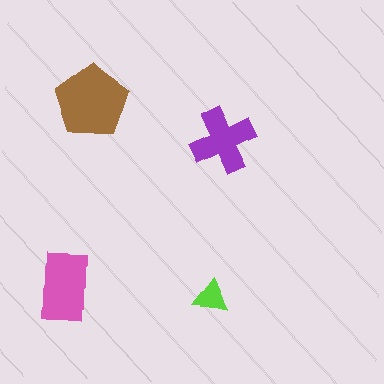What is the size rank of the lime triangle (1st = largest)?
4th.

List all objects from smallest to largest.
The lime triangle, the purple cross, the pink rectangle, the brown pentagon.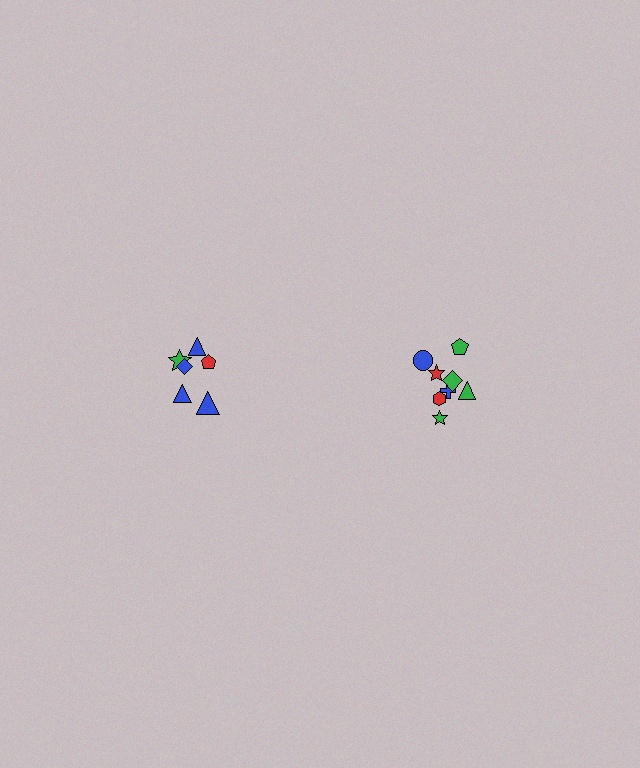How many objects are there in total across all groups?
There are 14 objects.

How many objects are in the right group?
There are 8 objects.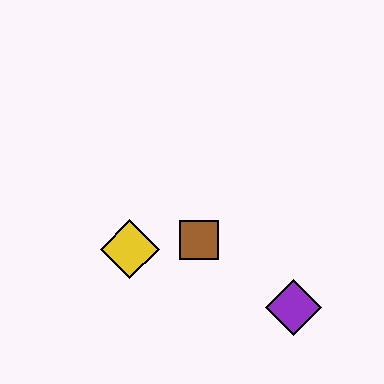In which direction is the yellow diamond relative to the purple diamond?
The yellow diamond is to the left of the purple diamond.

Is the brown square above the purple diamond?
Yes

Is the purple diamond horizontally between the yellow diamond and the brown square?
No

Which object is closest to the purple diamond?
The brown square is closest to the purple diamond.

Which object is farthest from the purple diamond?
The yellow diamond is farthest from the purple diamond.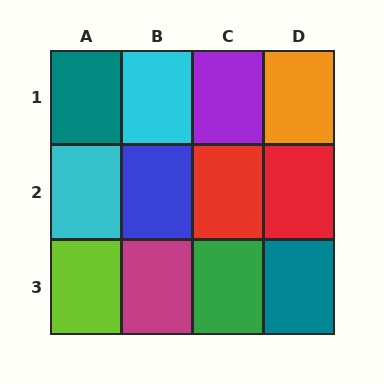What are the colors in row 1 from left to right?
Teal, cyan, purple, orange.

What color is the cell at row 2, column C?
Red.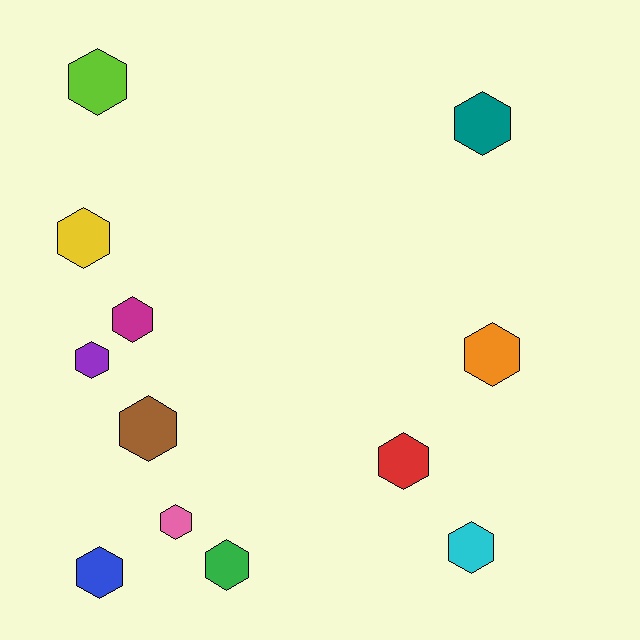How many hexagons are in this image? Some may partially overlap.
There are 12 hexagons.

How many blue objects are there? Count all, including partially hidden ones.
There is 1 blue object.